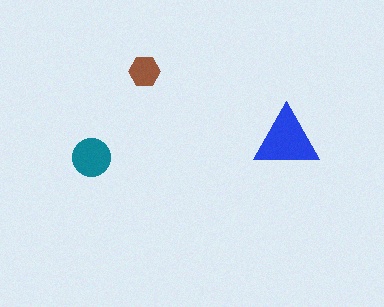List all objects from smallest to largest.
The brown hexagon, the teal circle, the blue triangle.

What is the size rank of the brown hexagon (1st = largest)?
3rd.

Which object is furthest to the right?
The blue triangle is rightmost.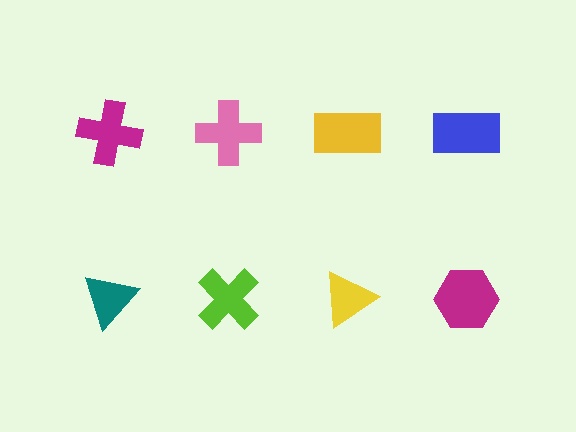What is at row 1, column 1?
A magenta cross.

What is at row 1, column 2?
A pink cross.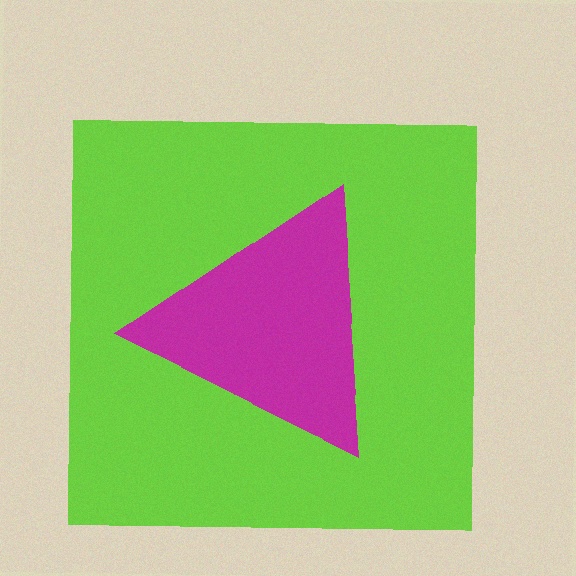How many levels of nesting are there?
2.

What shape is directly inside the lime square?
The magenta triangle.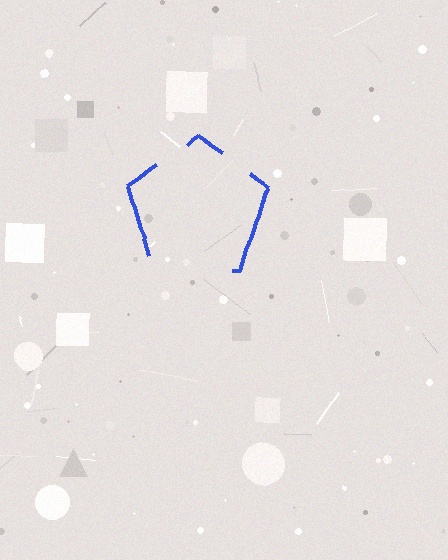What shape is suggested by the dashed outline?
The dashed outline suggests a pentagon.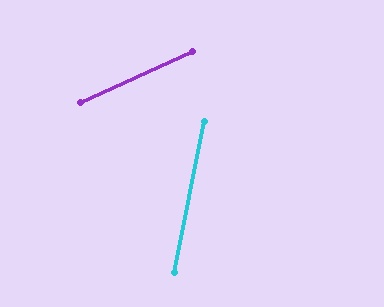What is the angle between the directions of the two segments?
Approximately 54 degrees.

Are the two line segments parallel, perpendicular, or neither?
Neither parallel nor perpendicular — they differ by about 54°.